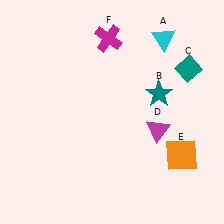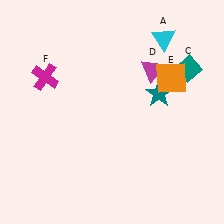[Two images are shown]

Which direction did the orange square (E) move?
The orange square (E) moved up.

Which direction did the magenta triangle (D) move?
The magenta triangle (D) moved up.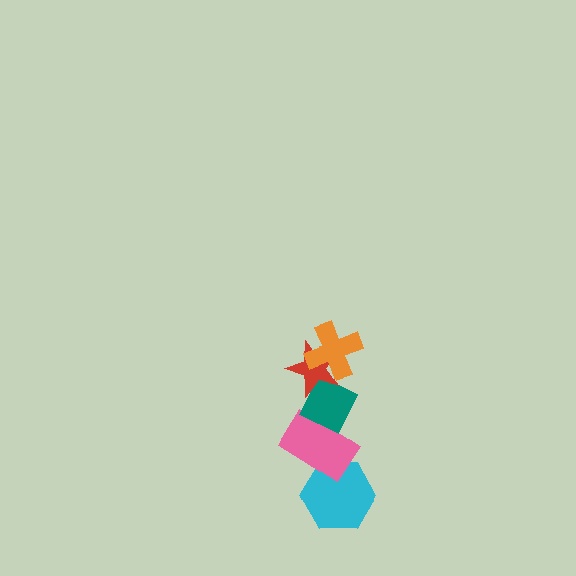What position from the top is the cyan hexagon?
The cyan hexagon is 5th from the top.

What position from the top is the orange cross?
The orange cross is 1st from the top.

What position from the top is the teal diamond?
The teal diamond is 3rd from the top.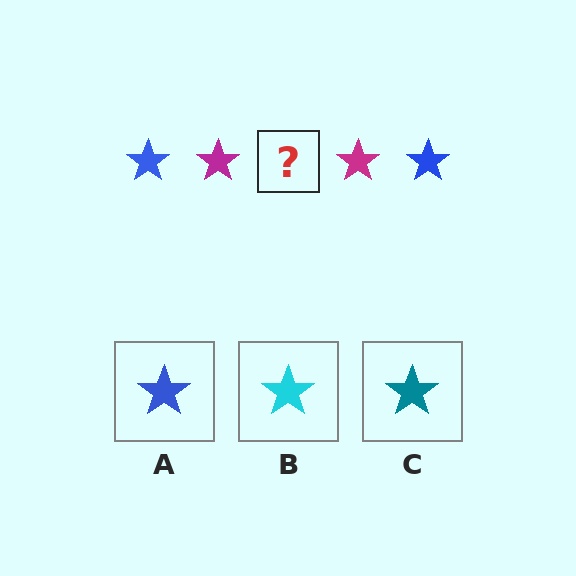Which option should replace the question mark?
Option A.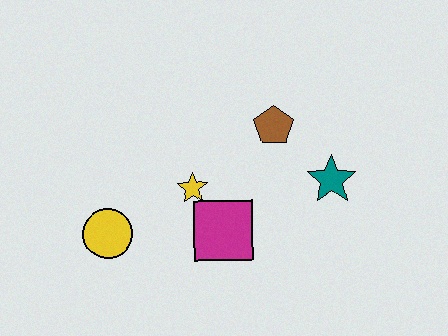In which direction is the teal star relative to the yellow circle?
The teal star is to the right of the yellow circle.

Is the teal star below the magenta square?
No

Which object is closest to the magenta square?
The yellow star is closest to the magenta square.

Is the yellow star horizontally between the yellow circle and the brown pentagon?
Yes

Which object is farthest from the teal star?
The yellow circle is farthest from the teal star.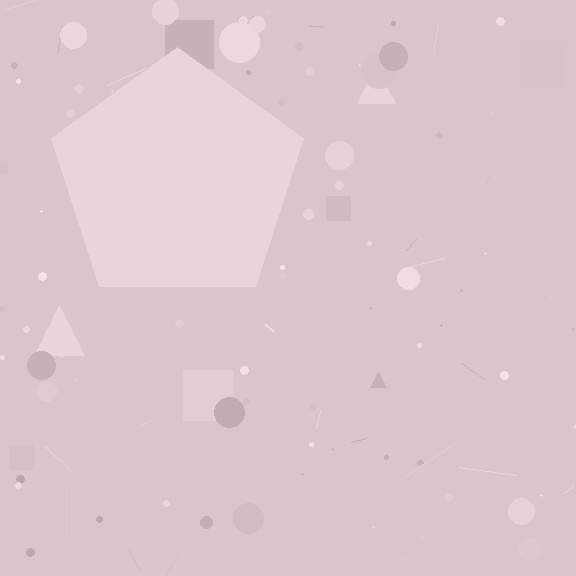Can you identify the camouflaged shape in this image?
The camouflaged shape is a pentagon.